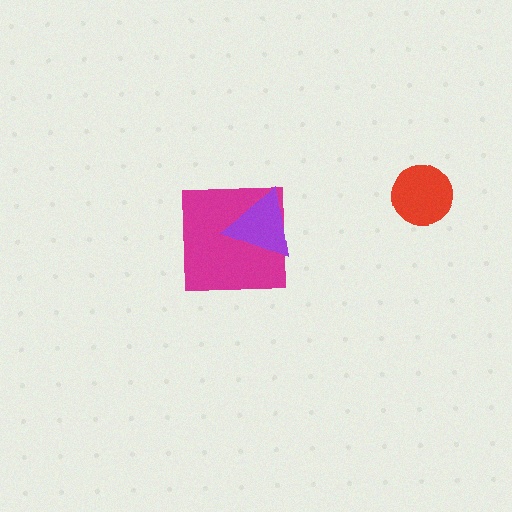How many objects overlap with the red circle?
0 objects overlap with the red circle.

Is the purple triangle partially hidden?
No, no other shape covers it.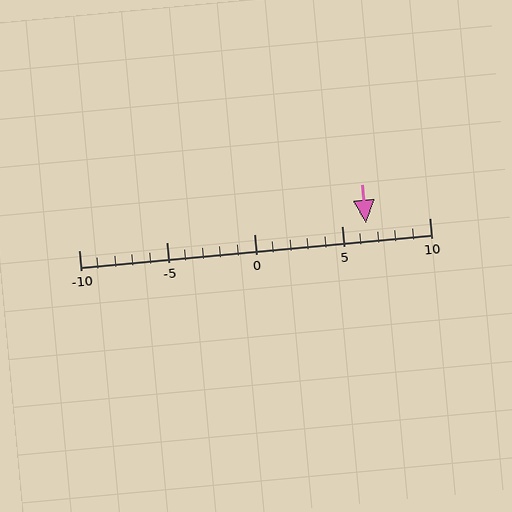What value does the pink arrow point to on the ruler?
The pink arrow points to approximately 6.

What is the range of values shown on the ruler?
The ruler shows values from -10 to 10.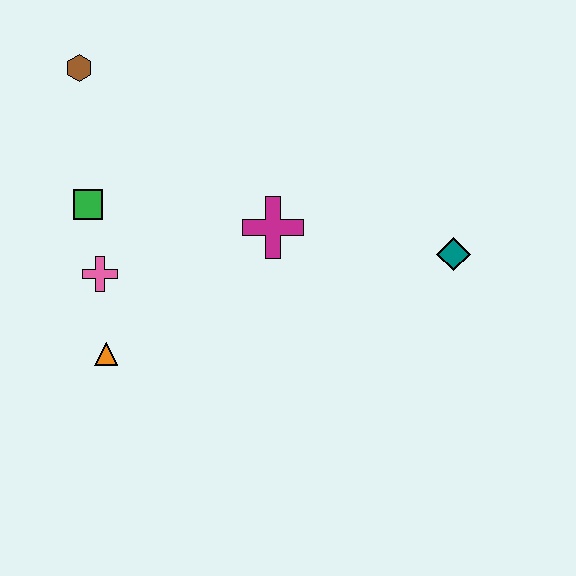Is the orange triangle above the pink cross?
No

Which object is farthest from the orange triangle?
The teal diamond is farthest from the orange triangle.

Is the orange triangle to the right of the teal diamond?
No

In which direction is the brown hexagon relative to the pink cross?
The brown hexagon is above the pink cross.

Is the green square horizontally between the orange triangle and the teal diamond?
No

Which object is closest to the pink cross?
The green square is closest to the pink cross.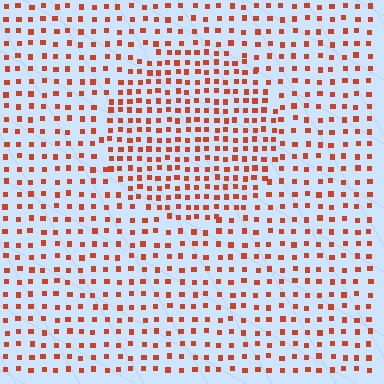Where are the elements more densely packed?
The elements are more densely packed inside the circle boundary.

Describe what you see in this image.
The image contains small red elements arranged at two different densities. A circle-shaped region is visible where the elements are more densely packed than the surrounding area.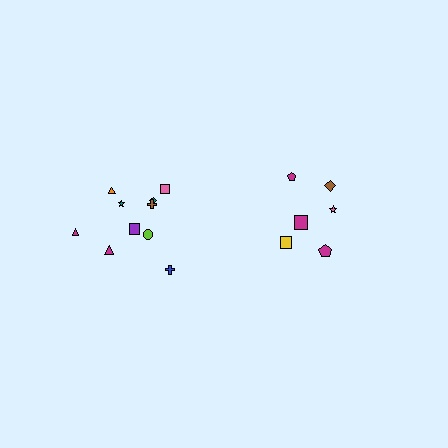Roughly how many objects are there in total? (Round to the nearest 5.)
Roughly 15 objects in total.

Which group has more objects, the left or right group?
The left group.